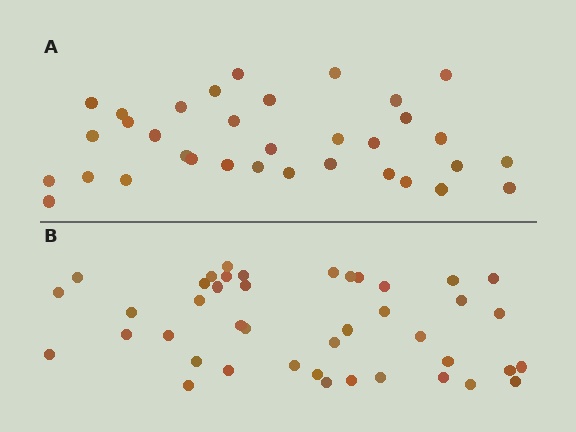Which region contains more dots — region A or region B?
Region B (the bottom region) has more dots.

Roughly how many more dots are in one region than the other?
Region B has roughly 8 or so more dots than region A.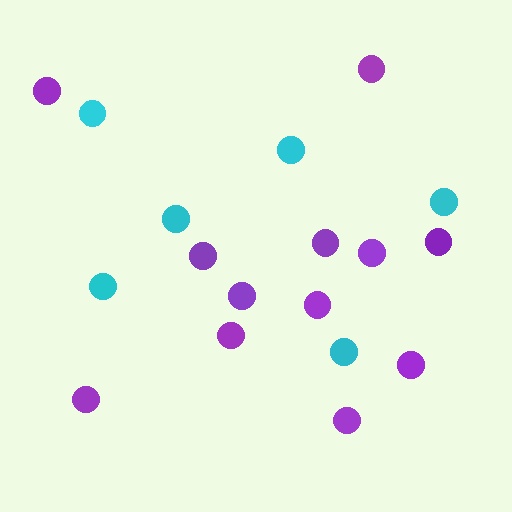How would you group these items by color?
There are 2 groups: one group of purple circles (12) and one group of cyan circles (6).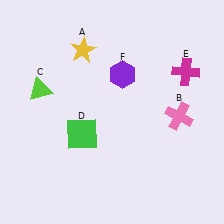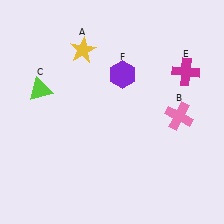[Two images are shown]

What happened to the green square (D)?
The green square (D) was removed in Image 2. It was in the bottom-left area of Image 1.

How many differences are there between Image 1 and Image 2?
There is 1 difference between the two images.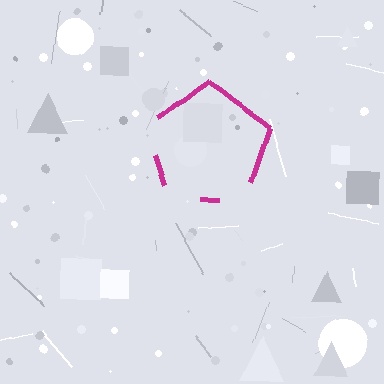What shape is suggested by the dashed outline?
The dashed outline suggests a pentagon.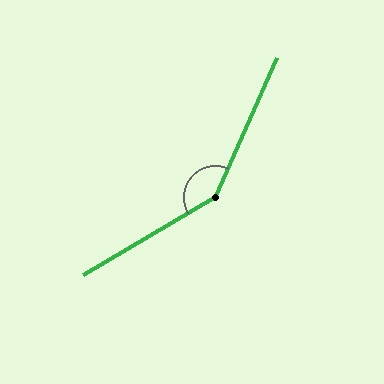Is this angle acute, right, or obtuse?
It is obtuse.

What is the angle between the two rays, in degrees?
Approximately 144 degrees.